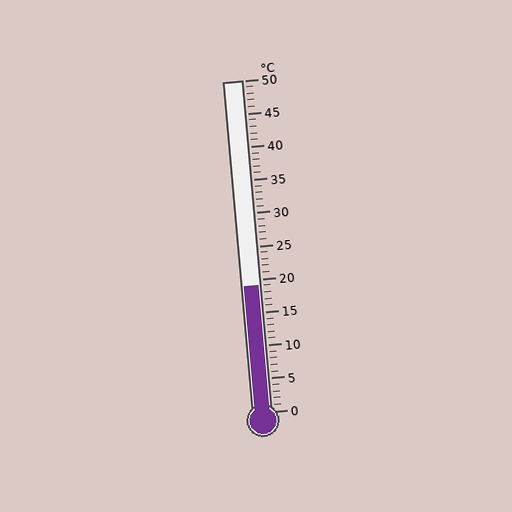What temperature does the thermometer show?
The thermometer shows approximately 19°C.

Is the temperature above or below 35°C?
The temperature is below 35°C.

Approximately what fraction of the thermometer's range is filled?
The thermometer is filled to approximately 40% of its range.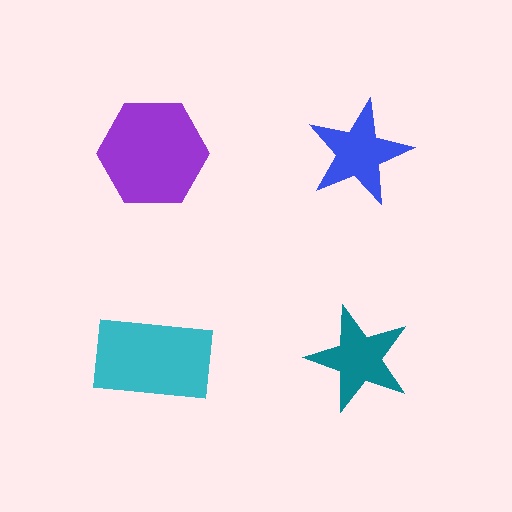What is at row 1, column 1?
A purple hexagon.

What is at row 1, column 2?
A blue star.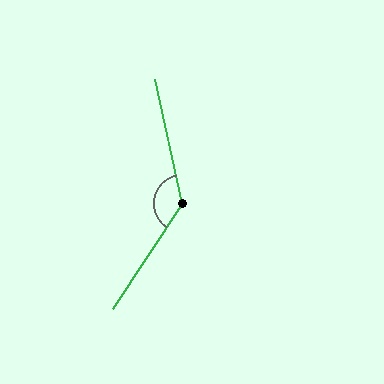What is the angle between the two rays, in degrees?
Approximately 134 degrees.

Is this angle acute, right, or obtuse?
It is obtuse.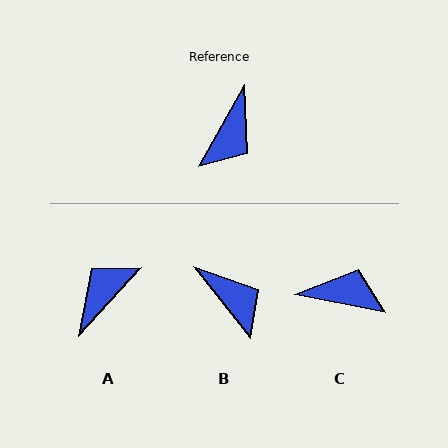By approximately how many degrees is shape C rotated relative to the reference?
Approximately 108 degrees counter-clockwise.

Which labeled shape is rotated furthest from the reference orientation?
A, about 167 degrees away.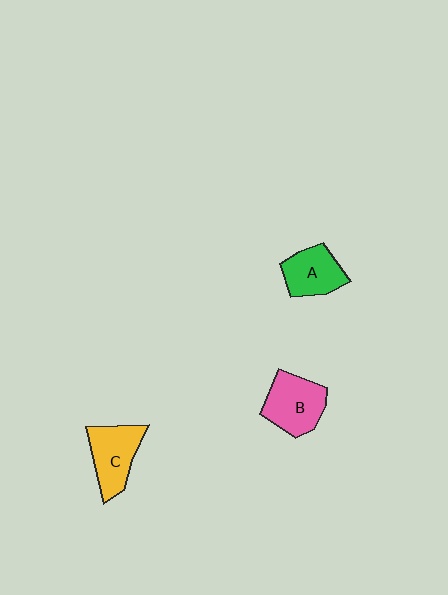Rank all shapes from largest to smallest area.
From largest to smallest: B (pink), C (yellow), A (green).